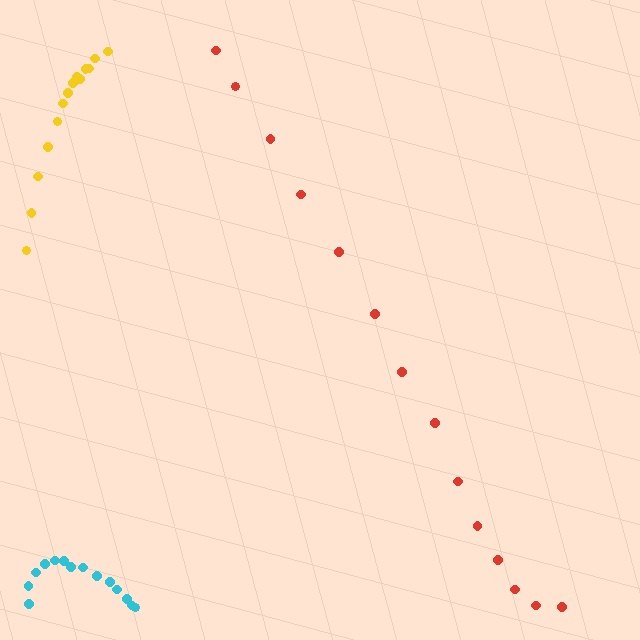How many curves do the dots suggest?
There are 3 distinct paths.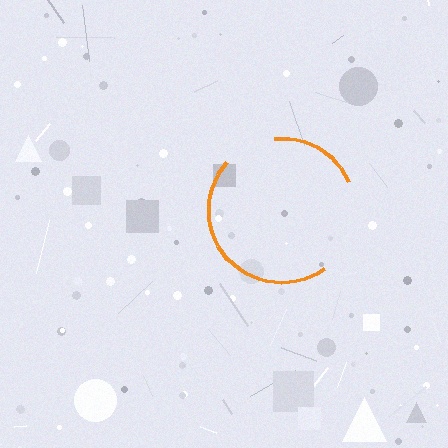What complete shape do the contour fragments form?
The contour fragments form a circle.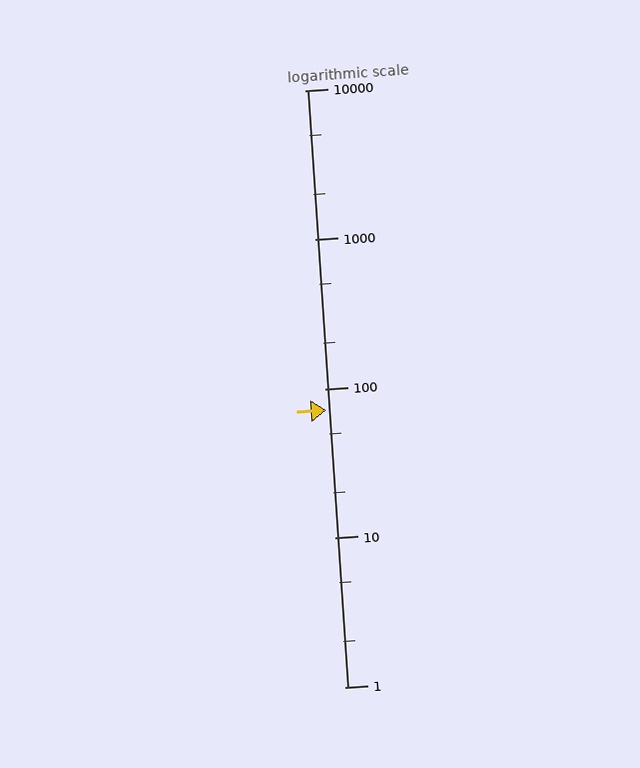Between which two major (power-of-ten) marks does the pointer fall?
The pointer is between 10 and 100.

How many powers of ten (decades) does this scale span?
The scale spans 4 decades, from 1 to 10000.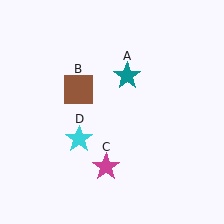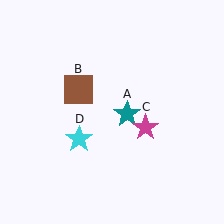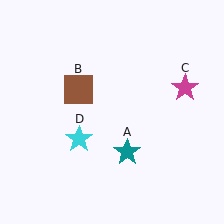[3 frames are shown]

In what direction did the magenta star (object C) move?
The magenta star (object C) moved up and to the right.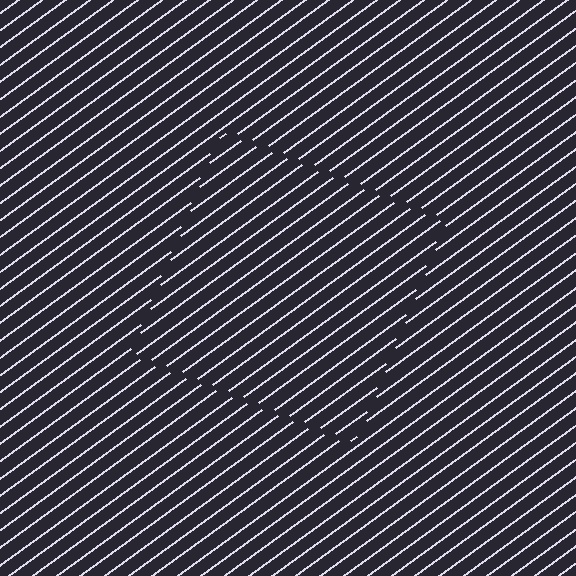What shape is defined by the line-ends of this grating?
An illusory square. The interior of the shape contains the same grating, shifted by half a period — the contour is defined by the phase discontinuity where line-ends from the inner and outer gratings abut.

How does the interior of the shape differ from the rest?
The interior of the shape contains the same grating, shifted by half a period — the contour is defined by the phase discontinuity where line-ends from the inner and outer gratings abut.